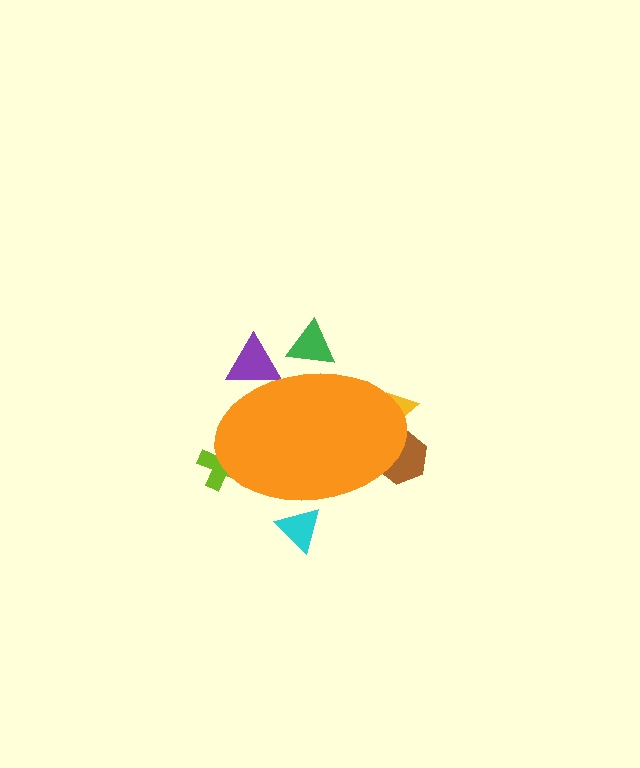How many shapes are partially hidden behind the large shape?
6 shapes are partially hidden.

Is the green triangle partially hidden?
Yes, the green triangle is partially hidden behind the orange ellipse.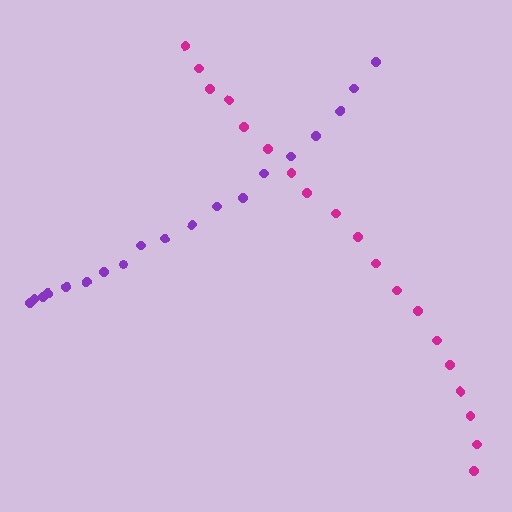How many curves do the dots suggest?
There are 2 distinct paths.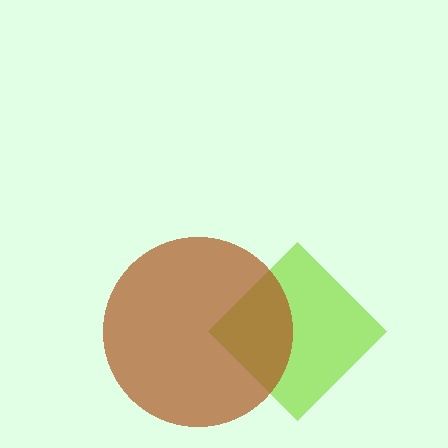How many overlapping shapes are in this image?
There are 2 overlapping shapes in the image.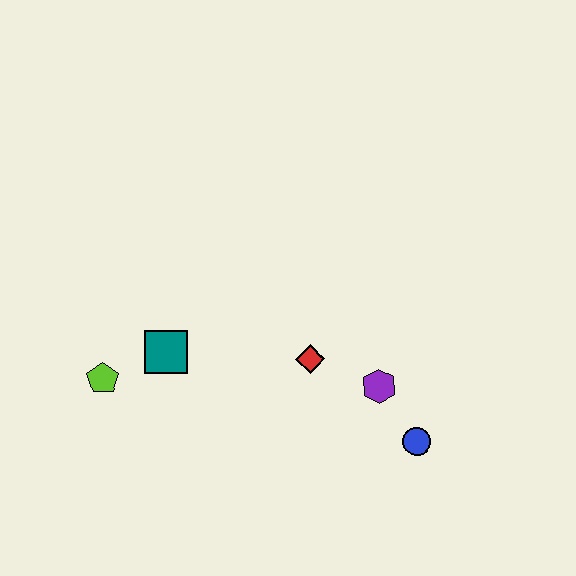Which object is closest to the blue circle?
The purple hexagon is closest to the blue circle.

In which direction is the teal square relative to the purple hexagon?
The teal square is to the left of the purple hexagon.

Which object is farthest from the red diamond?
The lime pentagon is farthest from the red diamond.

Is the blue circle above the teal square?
No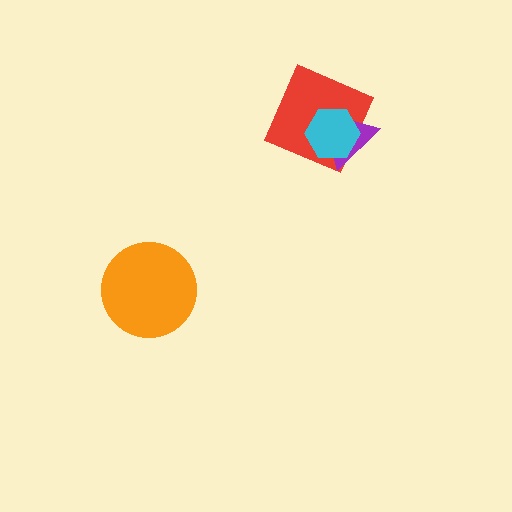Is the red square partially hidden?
Yes, it is partially covered by another shape.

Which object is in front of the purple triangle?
The cyan hexagon is in front of the purple triangle.